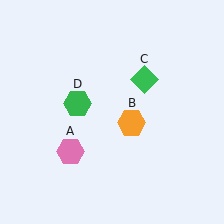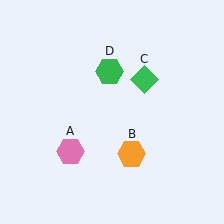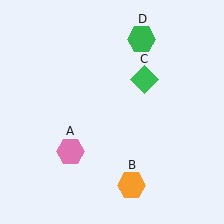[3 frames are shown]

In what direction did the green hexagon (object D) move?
The green hexagon (object D) moved up and to the right.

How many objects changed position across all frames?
2 objects changed position: orange hexagon (object B), green hexagon (object D).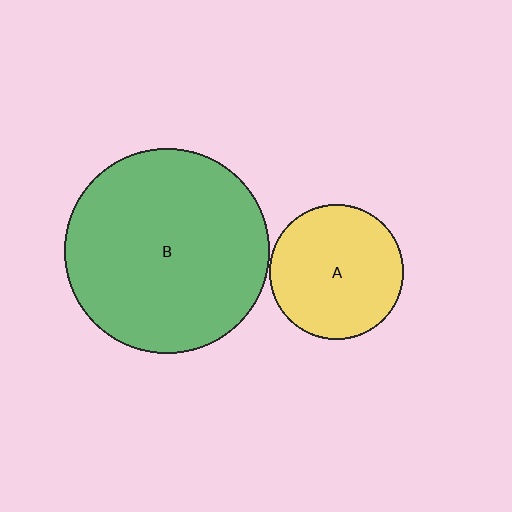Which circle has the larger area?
Circle B (green).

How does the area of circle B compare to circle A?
Approximately 2.3 times.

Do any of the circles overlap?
No, none of the circles overlap.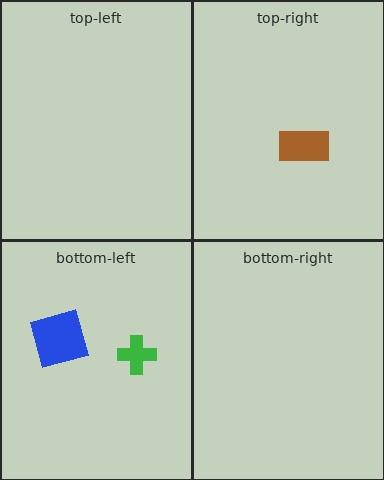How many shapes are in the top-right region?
1.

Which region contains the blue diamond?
The bottom-left region.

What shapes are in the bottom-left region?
The green cross, the blue diamond.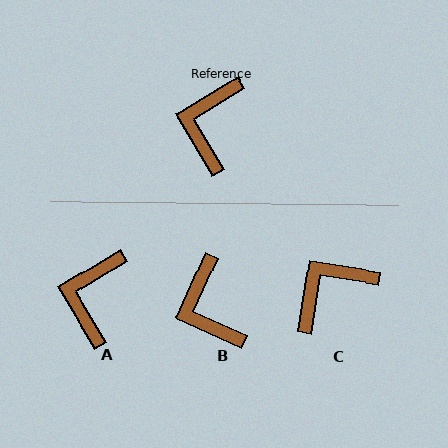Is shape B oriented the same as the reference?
No, it is off by about 35 degrees.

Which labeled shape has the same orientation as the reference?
A.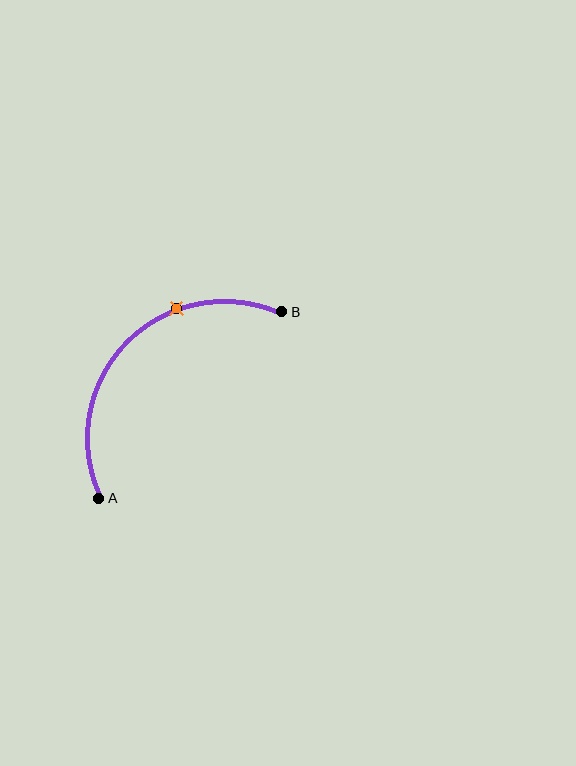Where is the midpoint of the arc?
The arc midpoint is the point on the curve farthest from the straight line joining A and B. It sits above and to the left of that line.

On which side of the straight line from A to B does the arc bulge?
The arc bulges above and to the left of the straight line connecting A and B.